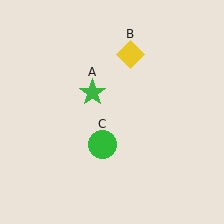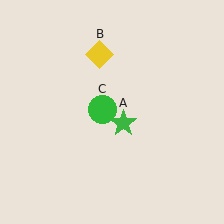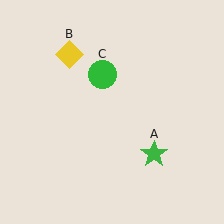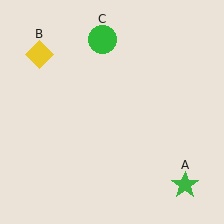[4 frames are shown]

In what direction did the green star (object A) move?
The green star (object A) moved down and to the right.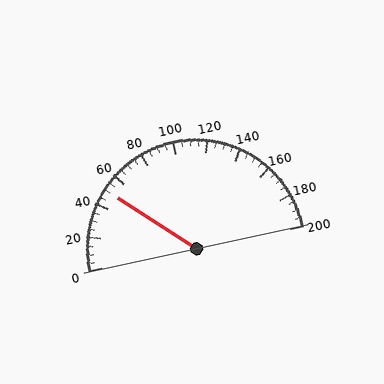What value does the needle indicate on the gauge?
The needle indicates approximately 50.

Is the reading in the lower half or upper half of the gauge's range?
The reading is in the lower half of the range (0 to 200).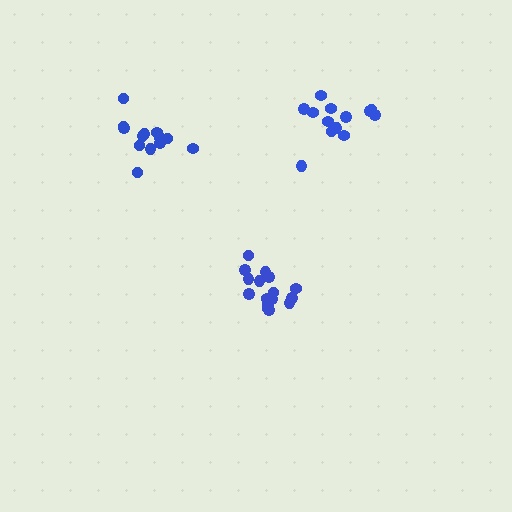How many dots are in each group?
Group 1: 16 dots, Group 2: 13 dots, Group 3: 13 dots (42 total).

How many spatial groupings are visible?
There are 3 spatial groupings.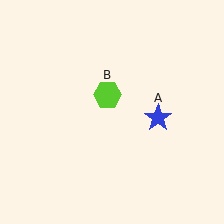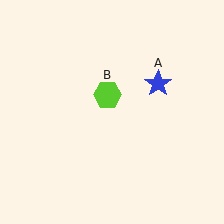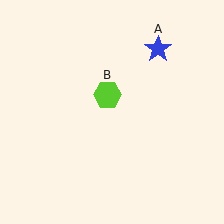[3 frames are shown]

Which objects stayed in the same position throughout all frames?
Lime hexagon (object B) remained stationary.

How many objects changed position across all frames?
1 object changed position: blue star (object A).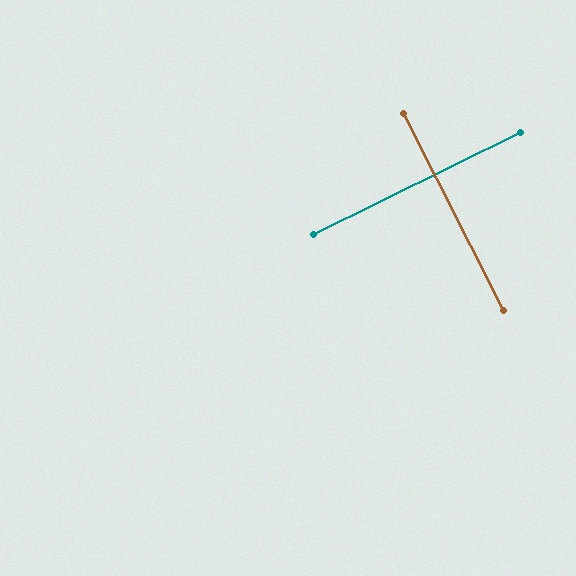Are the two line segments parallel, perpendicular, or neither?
Perpendicular — they meet at approximately 89°.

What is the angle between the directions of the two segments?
Approximately 89 degrees.